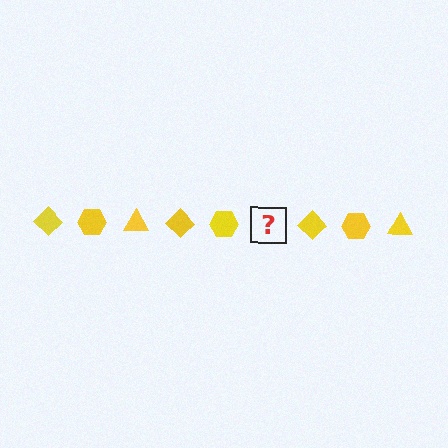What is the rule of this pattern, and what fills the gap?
The rule is that the pattern cycles through diamond, hexagon, triangle shapes in yellow. The gap should be filled with a yellow triangle.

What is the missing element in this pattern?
The missing element is a yellow triangle.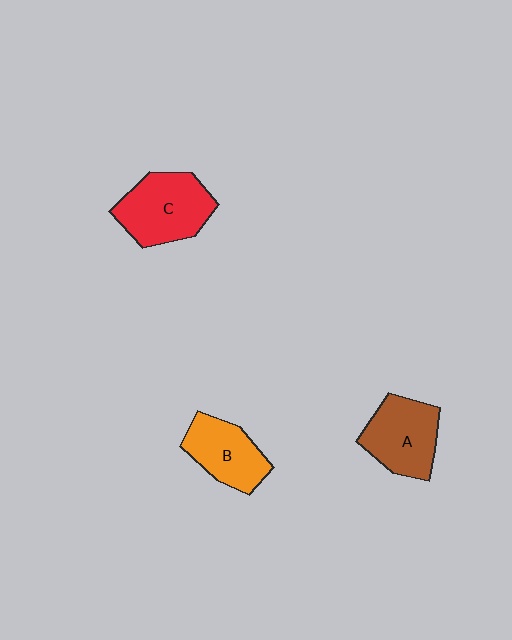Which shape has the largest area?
Shape C (red).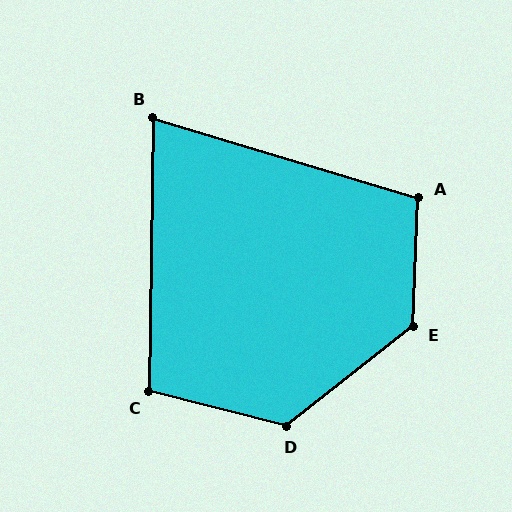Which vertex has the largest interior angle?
E, at approximately 130 degrees.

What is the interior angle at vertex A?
Approximately 105 degrees (obtuse).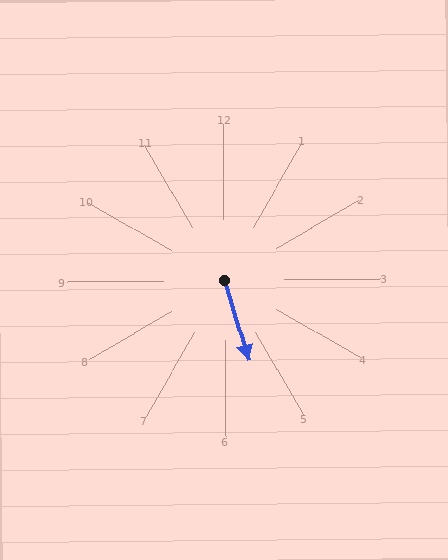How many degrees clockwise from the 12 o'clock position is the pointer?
Approximately 163 degrees.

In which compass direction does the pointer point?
South.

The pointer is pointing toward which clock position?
Roughly 5 o'clock.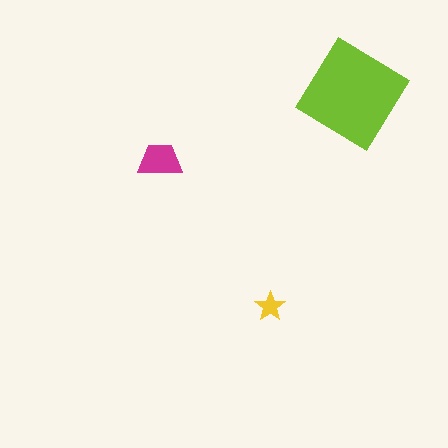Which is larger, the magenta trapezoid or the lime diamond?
The lime diamond.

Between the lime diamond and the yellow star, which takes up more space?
The lime diamond.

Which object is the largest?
The lime diamond.